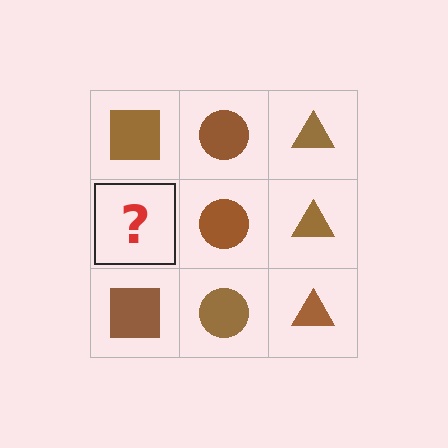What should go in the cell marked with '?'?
The missing cell should contain a brown square.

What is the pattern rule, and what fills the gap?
The rule is that each column has a consistent shape. The gap should be filled with a brown square.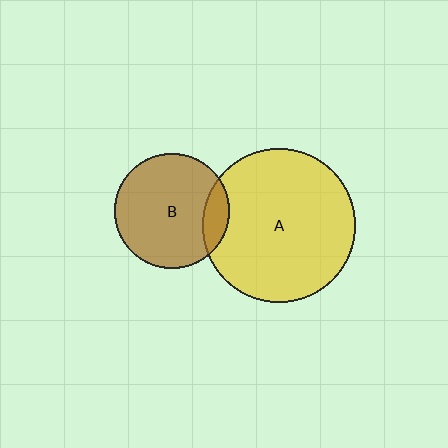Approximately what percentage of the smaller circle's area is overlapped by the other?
Approximately 15%.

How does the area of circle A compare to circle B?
Approximately 1.8 times.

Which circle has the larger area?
Circle A (yellow).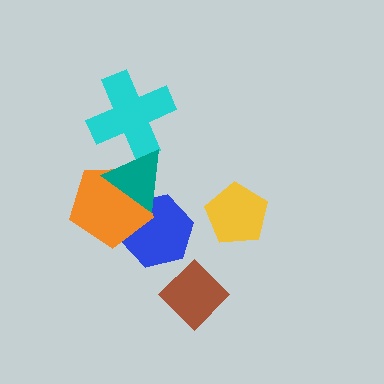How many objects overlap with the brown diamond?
0 objects overlap with the brown diamond.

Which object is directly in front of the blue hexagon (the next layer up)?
The orange pentagon is directly in front of the blue hexagon.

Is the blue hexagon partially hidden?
Yes, it is partially covered by another shape.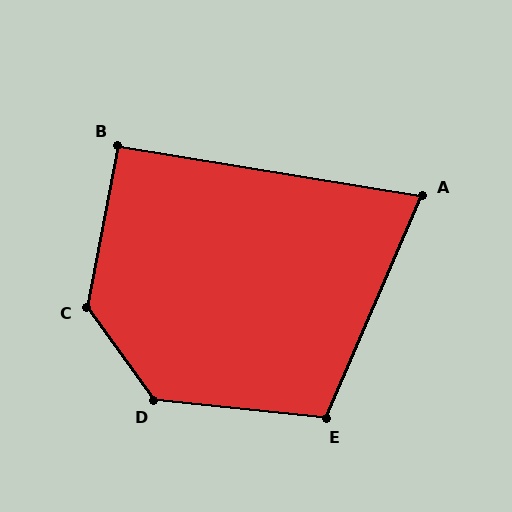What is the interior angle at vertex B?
Approximately 92 degrees (approximately right).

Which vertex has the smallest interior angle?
A, at approximately 76 degrees.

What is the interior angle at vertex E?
Approximately 107 degrees (obtuse).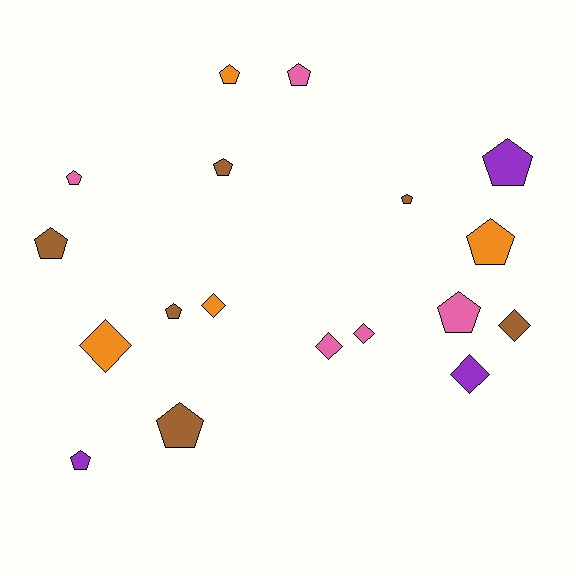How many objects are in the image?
There are 18 objects.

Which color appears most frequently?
Brown, with 6 objects.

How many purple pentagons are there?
There are 2 purple pentagons.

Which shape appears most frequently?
Pentagon, with 12 objects.